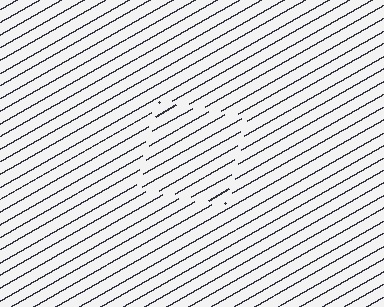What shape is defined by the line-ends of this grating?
An illusory square. The interior of the shape contains the same grating, shifted by half a period — the contour is defined by the phase discontinuity where line-ends from the inner and outer gratings abut.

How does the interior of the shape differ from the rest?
The interior of the shape contains the same grating, shifted by half a period — the contour is defined by the phase discontinuity where line-ends from the inner and outer gratings abut.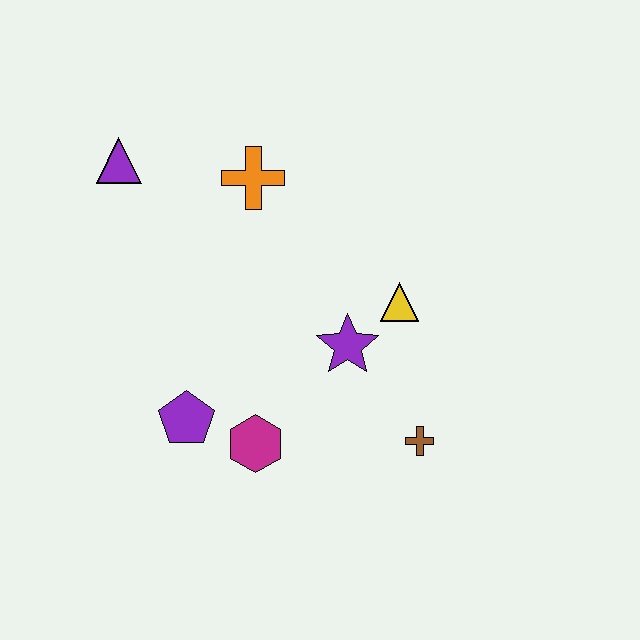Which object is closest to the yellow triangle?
The purple star is closest to the yellow triangle.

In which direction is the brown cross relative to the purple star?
The brown cross is below the purple star.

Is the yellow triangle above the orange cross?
No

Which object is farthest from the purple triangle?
The brown cross is farthest from the purple triangle.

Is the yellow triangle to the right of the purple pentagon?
Yes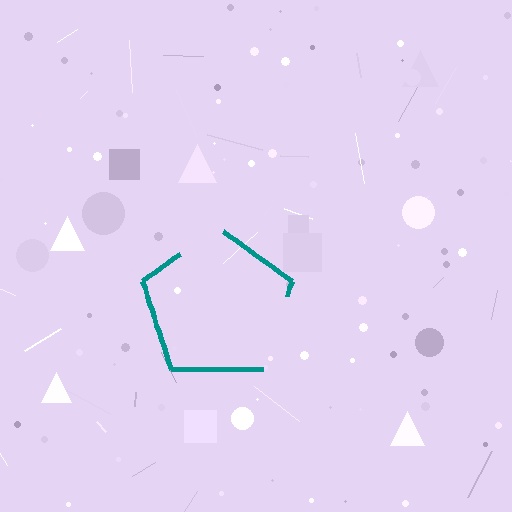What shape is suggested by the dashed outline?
The dashed outline suggests a pentagon.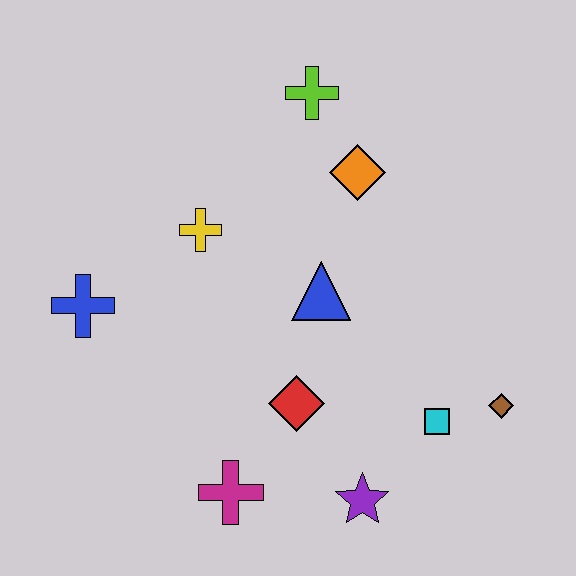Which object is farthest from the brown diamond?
The blue cross is farthest from the brown diamond.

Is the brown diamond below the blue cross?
Yes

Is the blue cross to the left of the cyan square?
Yes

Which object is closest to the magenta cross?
The red diamond is closest to the magenta cross.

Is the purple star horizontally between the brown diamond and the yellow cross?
Yes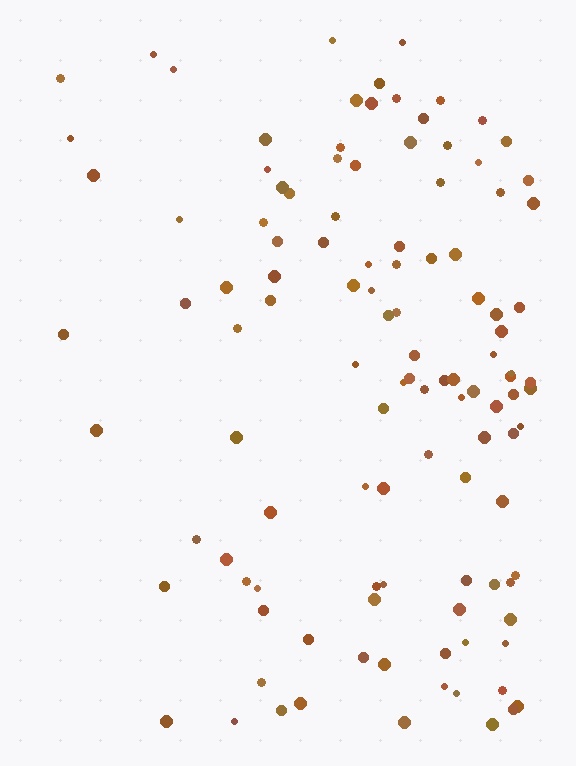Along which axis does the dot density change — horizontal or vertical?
Horizontal.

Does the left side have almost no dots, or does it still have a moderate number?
Still a moderate number, just noticeably fewer than the right.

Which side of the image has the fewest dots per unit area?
The left.